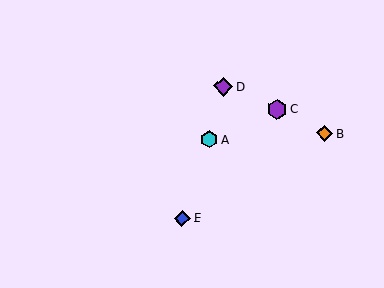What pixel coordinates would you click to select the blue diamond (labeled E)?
Click at (182, 218) to select the blue diamond E.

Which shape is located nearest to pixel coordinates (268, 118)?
The purple hexagon (labeled C) at (277, 109) is nearest to that location.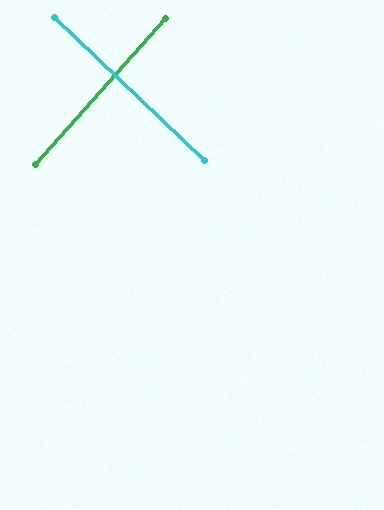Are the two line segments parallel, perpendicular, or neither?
Perpendicular — they meet at approximately 88°.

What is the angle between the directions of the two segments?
Approximately 88 degrees.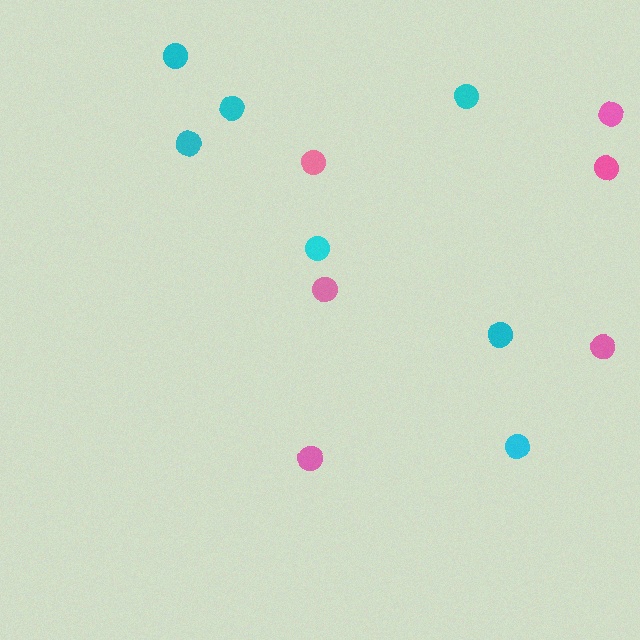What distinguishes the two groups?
There are 2 groups: one group of pink circles (6) and one group of cyan circles (7).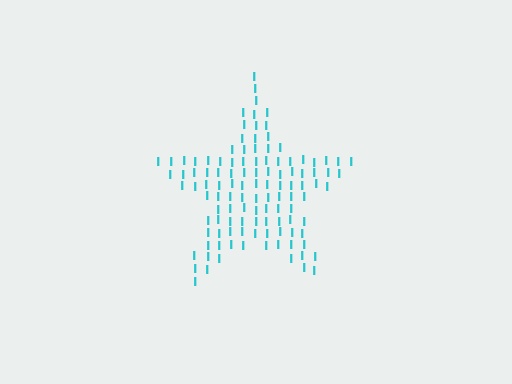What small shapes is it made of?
It is made of small letter I's.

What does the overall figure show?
The overall figure shows a star.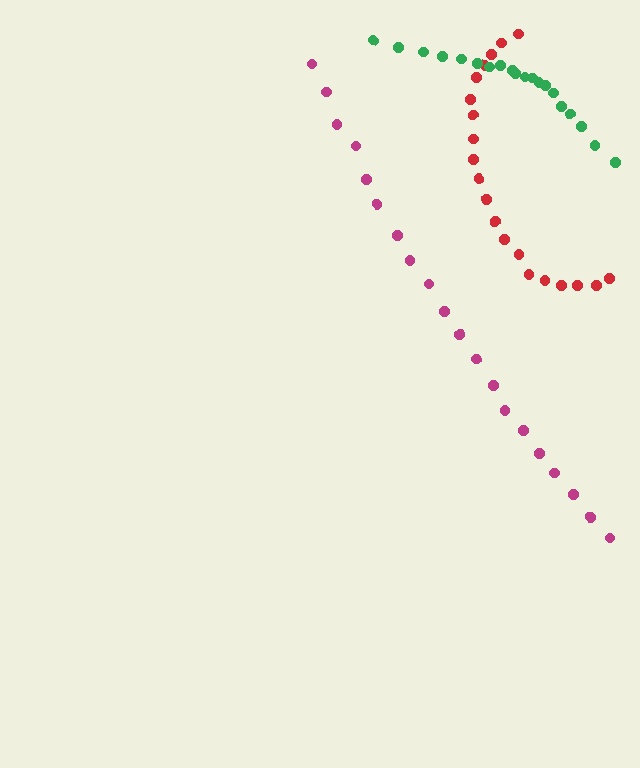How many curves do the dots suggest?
There are 3 distinct paths.